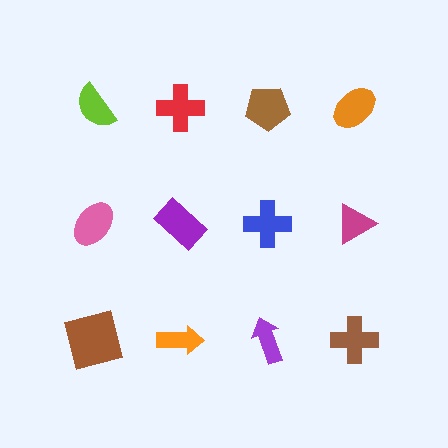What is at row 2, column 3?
A blue cross.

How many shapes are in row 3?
4 shapes.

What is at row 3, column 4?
A brown cross.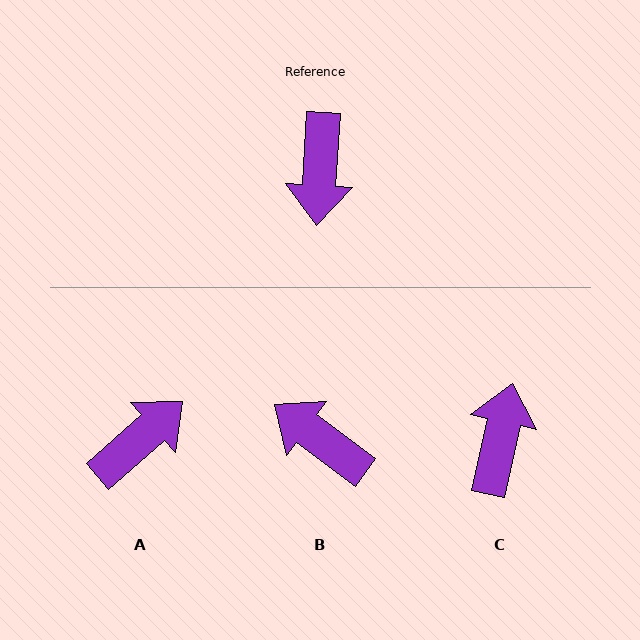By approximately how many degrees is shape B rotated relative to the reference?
Approximately 123 degrees clockwise.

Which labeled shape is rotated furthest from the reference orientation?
C, about 171 degrees away.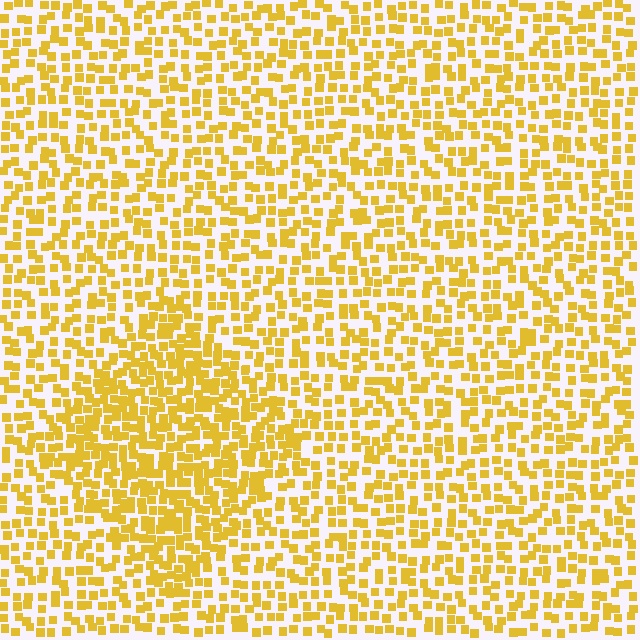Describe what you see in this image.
The image contains small yellow elements arranged at two different densities. A diamond-shaped region is visible where the elements are more densely packed than the surrounding area.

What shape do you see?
I see a diamond.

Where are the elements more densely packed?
The elements are more densely packed inside the diamond boundary.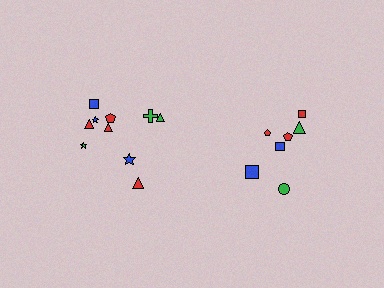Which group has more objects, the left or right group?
The left group.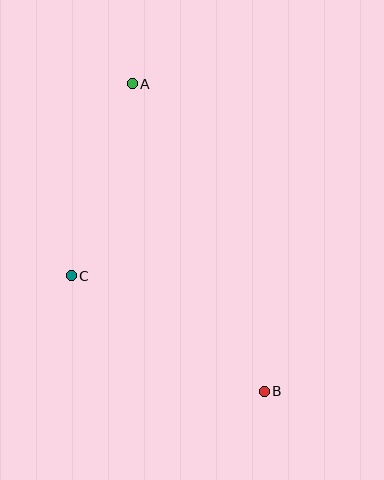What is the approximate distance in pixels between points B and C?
The distance between B and C is approximately 225 pixels.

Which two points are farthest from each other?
Points A and B are farthest from each other.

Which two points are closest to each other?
Points A and C are closest to each other.